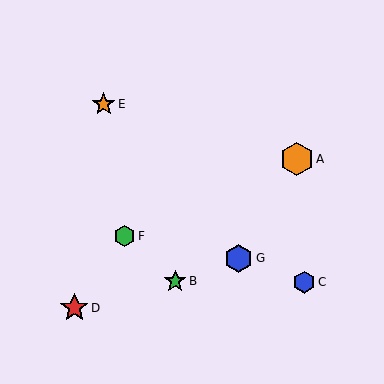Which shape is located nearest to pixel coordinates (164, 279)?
The green star (labeled B) at (175, 281) is nearest to that location.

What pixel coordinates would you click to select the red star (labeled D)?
Click at (74, 308) to select the red star D.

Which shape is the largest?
The orange hexagon (labeled A) is the largest.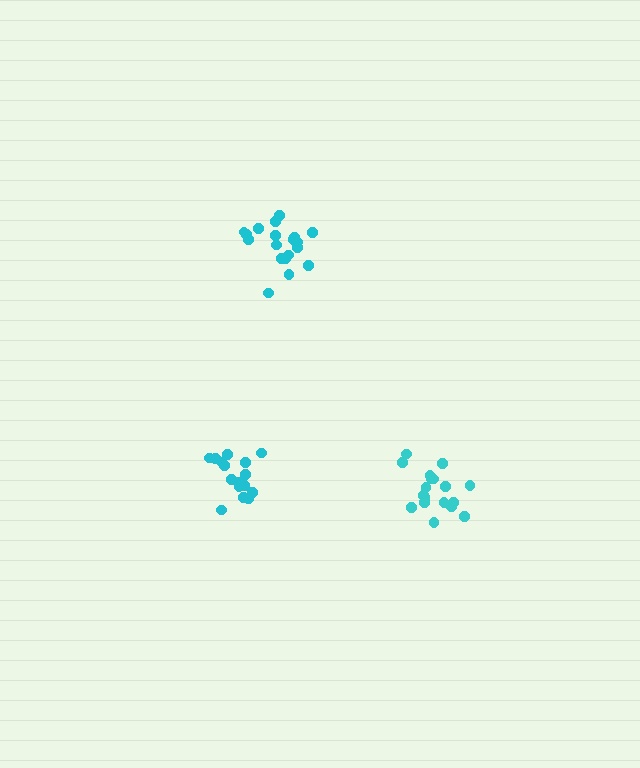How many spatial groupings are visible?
There are 3 spatial groupings.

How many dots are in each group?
Group 1: 18 dots, Group 2: 16 dots, Group 3: 19 dots (53 total).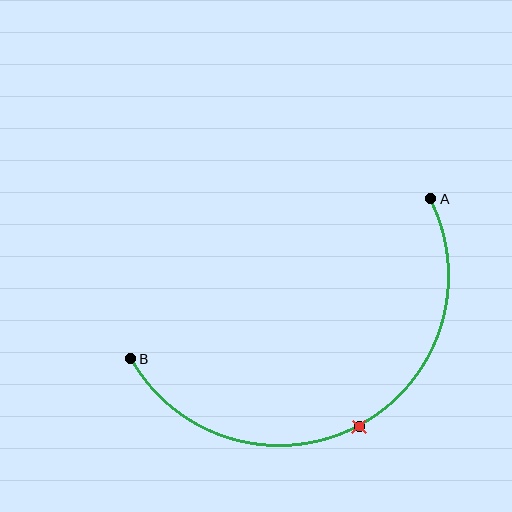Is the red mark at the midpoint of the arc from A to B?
Yes. The red mark lies on the arc at equal arc-length from both A and B — it is the arc midpoint.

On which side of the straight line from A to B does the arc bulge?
The arc bulges below the straight line connecting A and B.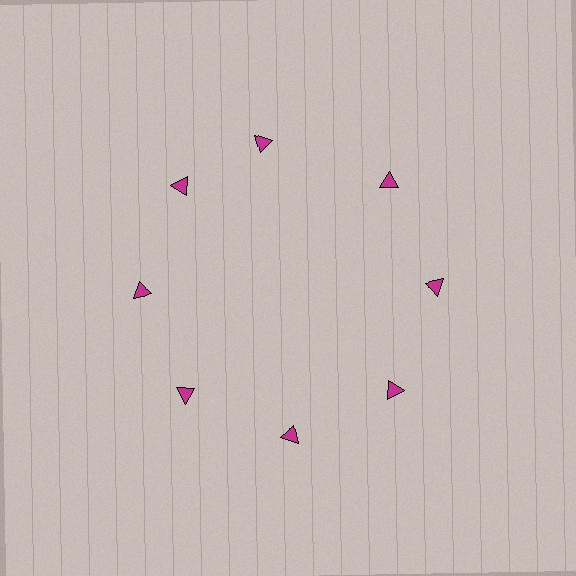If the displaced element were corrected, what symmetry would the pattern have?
It would have 8-fold rotational symmetry — the pattern would map onto itself every 45 degrees.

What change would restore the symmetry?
The symmetry would be restored by rotating it back into even spacing with its neighbors so that all 8 triangles sit at equal angles and equal distance from the center.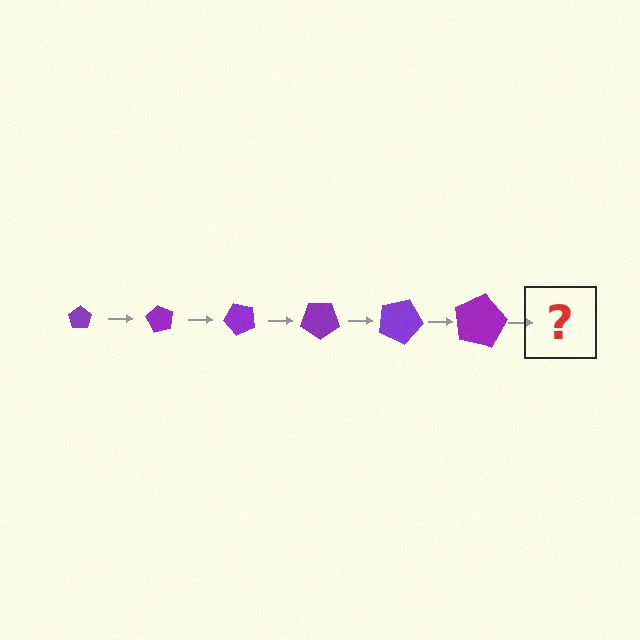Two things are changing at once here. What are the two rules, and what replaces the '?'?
The two rules are that the pentagon grows larger each step and it rotates 60 degrees each step. The '?' should be a pentagon, larger than the previous one and rotated 360 degrees from the start.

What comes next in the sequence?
The next element should be a pentagon, larger than the previous one and rotated 360 degrees from the start.